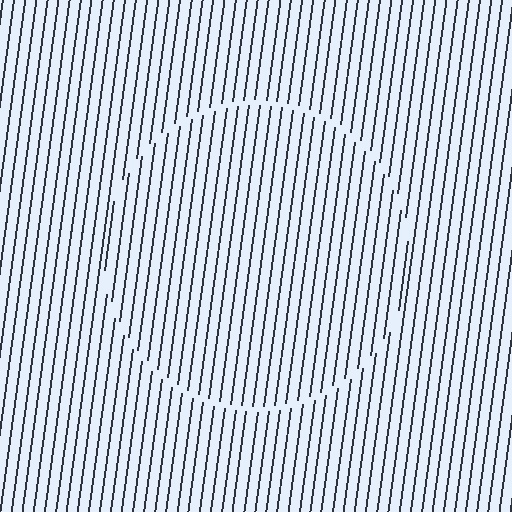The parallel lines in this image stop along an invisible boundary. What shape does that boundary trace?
An illusory circle. The interior of the shape contains the same grating, shifted by half a period — the contour is defined by the phase discontinuity where line-ends from the inner and outer gratings abut.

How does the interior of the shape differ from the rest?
The interior of the shape contains the same grating, shifted by half a period — the contour is defined by the phase discontinuity where line-ends from the inner and outer gratings abut.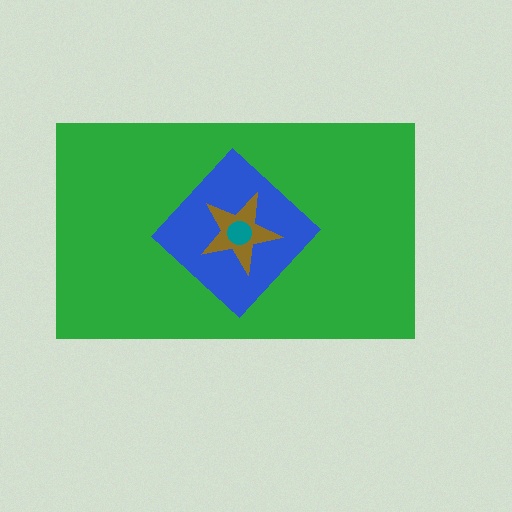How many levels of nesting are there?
4.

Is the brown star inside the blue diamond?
Yes.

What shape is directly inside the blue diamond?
The brown star.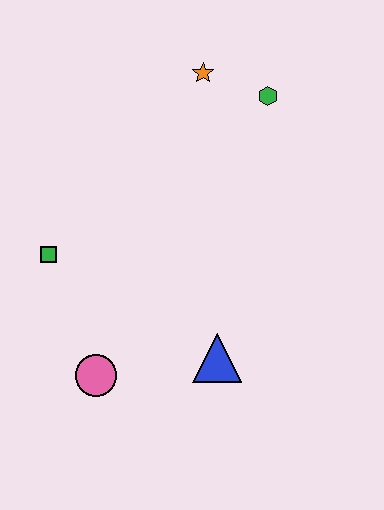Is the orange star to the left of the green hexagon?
Yes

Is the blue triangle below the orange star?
Yes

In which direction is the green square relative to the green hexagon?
The green square is to the left of the green hexagon.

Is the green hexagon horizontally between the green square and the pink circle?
No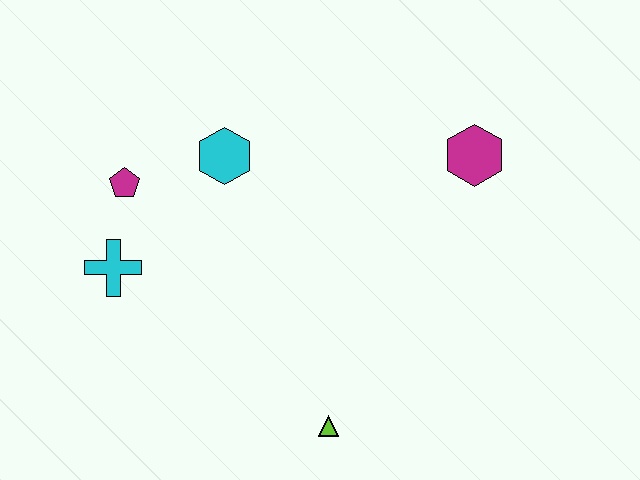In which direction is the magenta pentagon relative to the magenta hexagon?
The magenta pentagon is to the left of the magenta hexagon.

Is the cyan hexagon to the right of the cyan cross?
Yes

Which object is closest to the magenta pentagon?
The cyan cross is closest to the magenta pentagon.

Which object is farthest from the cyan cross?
The magenta hexagon is farthest from the cyan cross.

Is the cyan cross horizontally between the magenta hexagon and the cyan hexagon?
No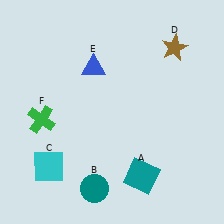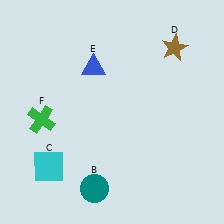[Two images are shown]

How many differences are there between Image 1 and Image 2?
There is 1 difference between the two images.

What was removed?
The teal square (A) was removed in Image 2.